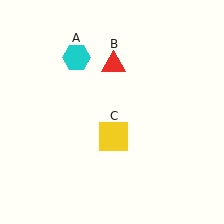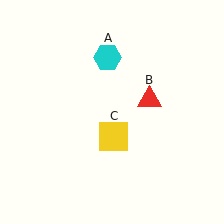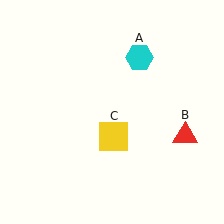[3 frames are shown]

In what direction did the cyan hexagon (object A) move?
The cyan hexagon (object A) moved right.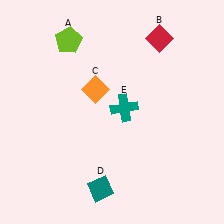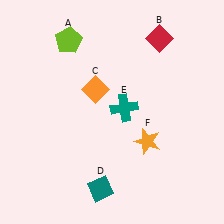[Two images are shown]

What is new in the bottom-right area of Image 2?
An orange star (F) was added in the bottom-right area of Image 2.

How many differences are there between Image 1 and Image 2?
There is 1 difference between the two images.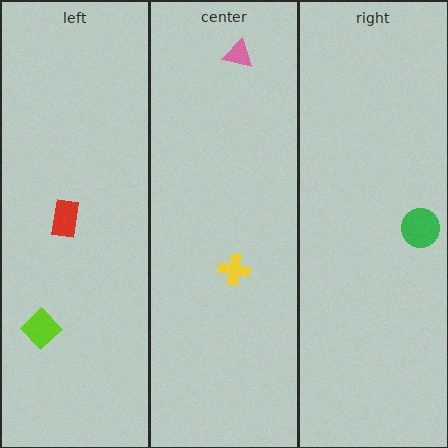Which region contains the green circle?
The right region.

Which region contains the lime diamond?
The left region.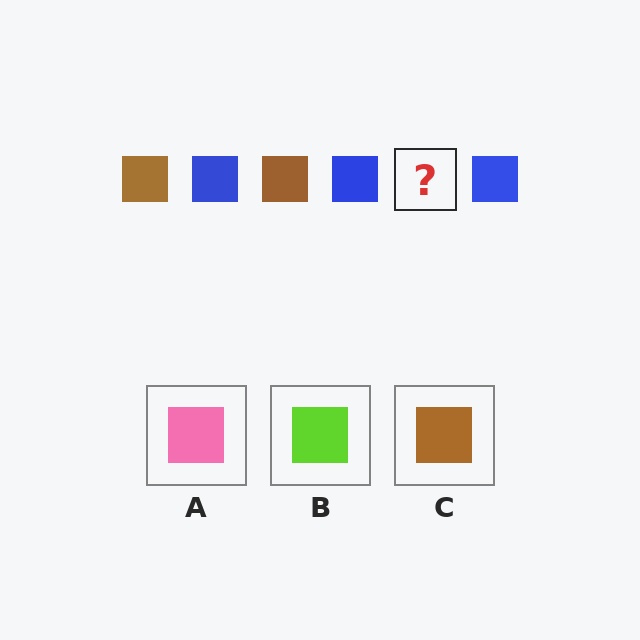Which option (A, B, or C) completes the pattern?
C.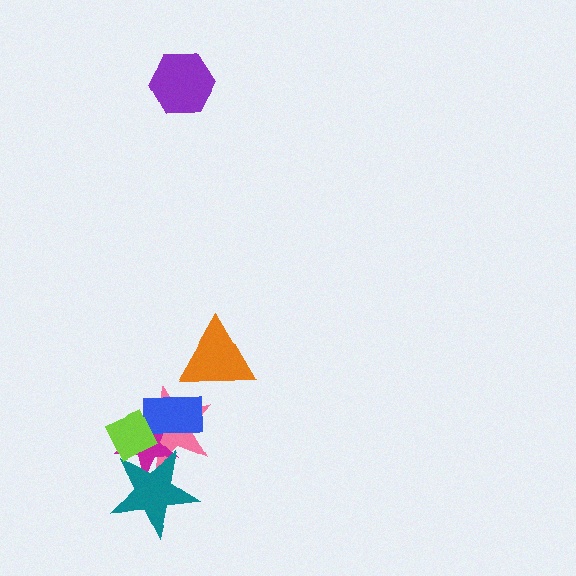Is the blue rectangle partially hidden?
Yes, it is partially covered by another shape.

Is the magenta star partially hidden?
Yes, it is partially covered by another shape.